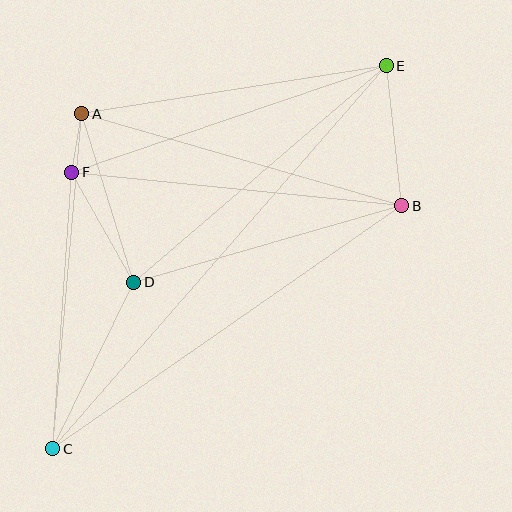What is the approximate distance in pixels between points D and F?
The distance between D and F is approximately 126 pixels.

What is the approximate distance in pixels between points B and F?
The distance between B and F is approximately 332 pixels.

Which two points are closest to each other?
Points A and F are closest to each other.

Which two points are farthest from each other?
Points C and E are farthest from each other.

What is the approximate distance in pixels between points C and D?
The distance between C and D is approximately 185 pixels.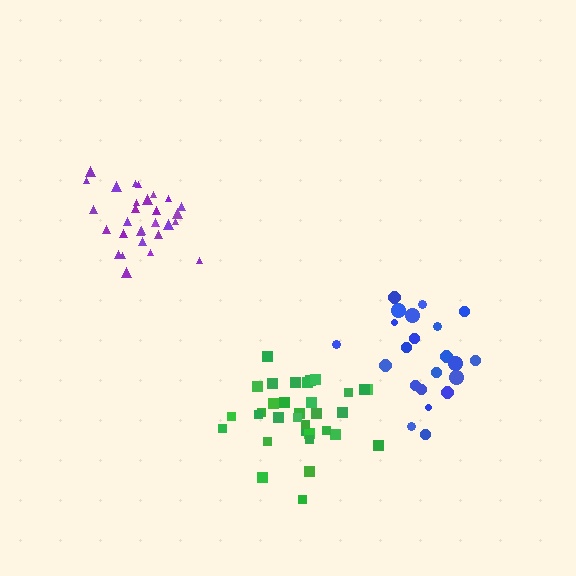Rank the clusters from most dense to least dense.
purple, green, blue.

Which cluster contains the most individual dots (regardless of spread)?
Green (33).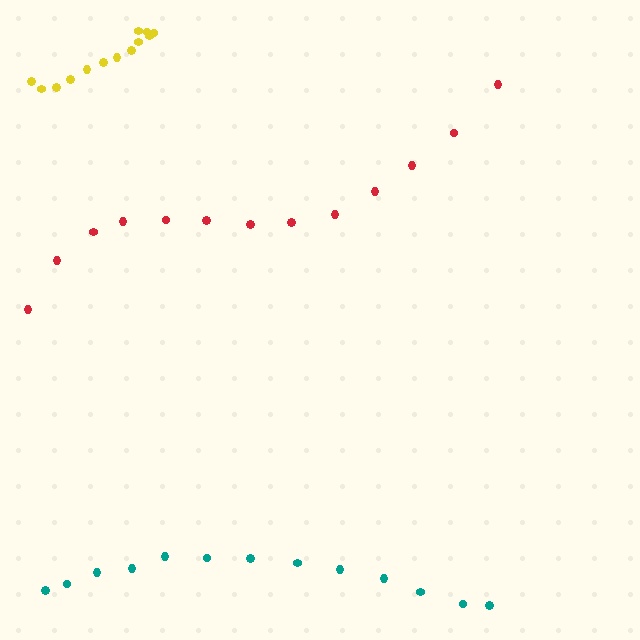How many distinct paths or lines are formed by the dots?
There are 3 distinct paths.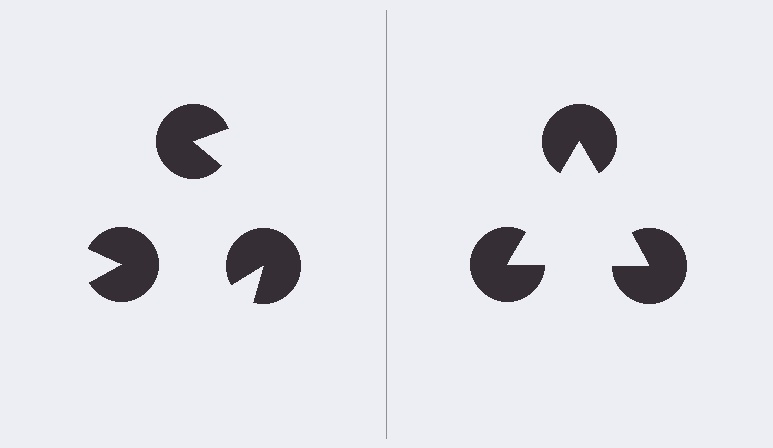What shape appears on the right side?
An illusory triangle.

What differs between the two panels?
The pac-man discs are positioned identically on both sides; only the wedge orientations differ. On the right they align to a triangle; on the left they are misaligned.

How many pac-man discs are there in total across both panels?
6 — 3 on each side.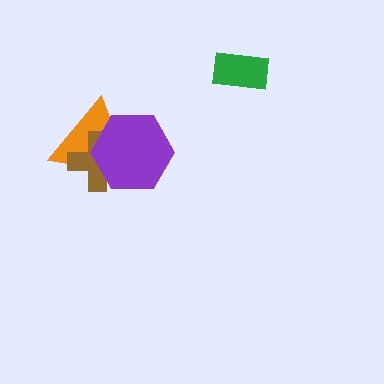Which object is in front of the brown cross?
The purple hexagon is in front of the brown cross.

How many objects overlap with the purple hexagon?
2 objects overlap with the purple hexagon.